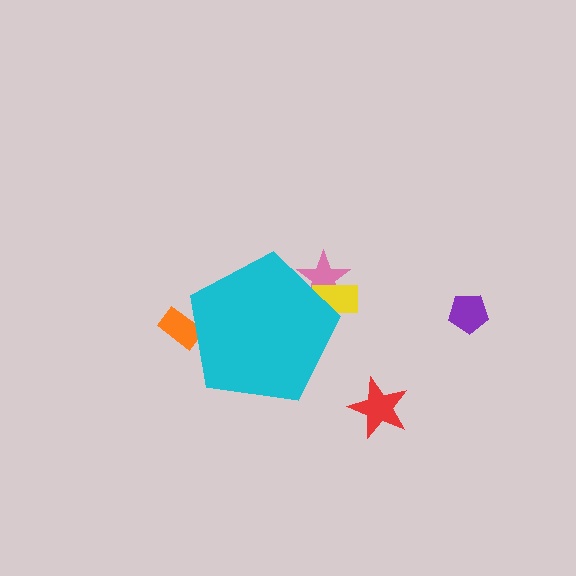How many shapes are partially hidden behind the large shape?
3 shapes are partially hidden.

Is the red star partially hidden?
No, the red star is fully visible.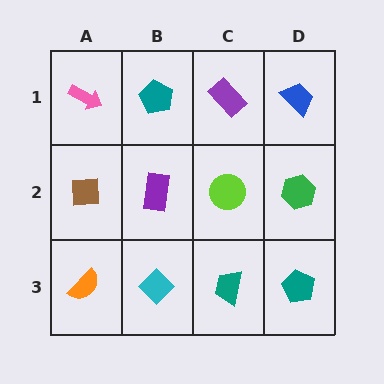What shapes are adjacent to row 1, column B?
A purple rectangle (row 2, column B), a pink arrow (row 1, column A), a purple rectangle (row 1, column C).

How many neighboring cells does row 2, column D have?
3.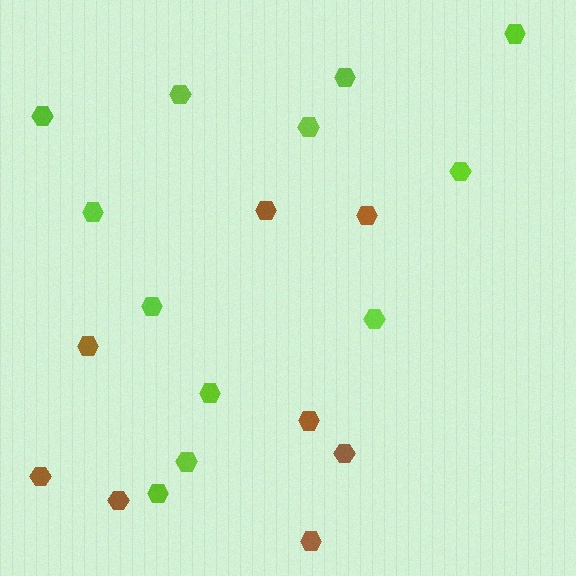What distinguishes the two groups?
There are 2 groups: one group of lime hexagons (12) and one group of brown hexagons (8).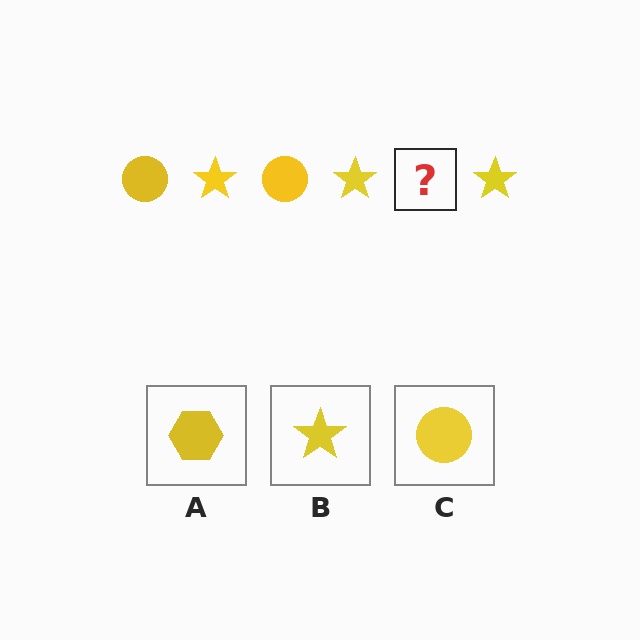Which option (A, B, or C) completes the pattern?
C.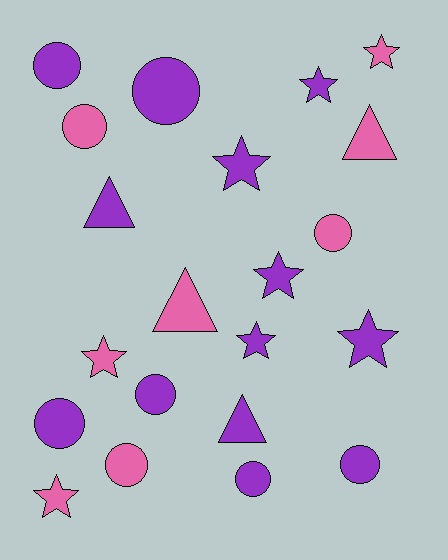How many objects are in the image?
There are 21 objects.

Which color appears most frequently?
Purple, with 13 objects.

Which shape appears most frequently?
Circle, with 9 objects.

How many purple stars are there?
There are 5 purple stars.